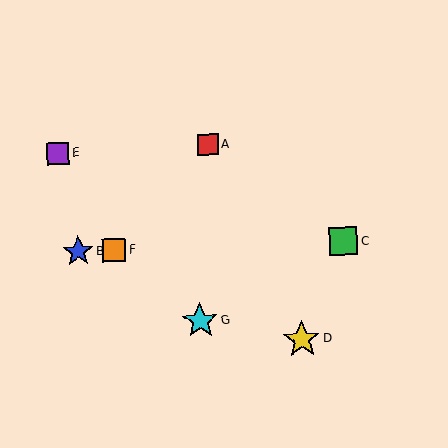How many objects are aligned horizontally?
3 objects (B, C, F) are aligned horizontally.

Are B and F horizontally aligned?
Yes, both are at y≈251.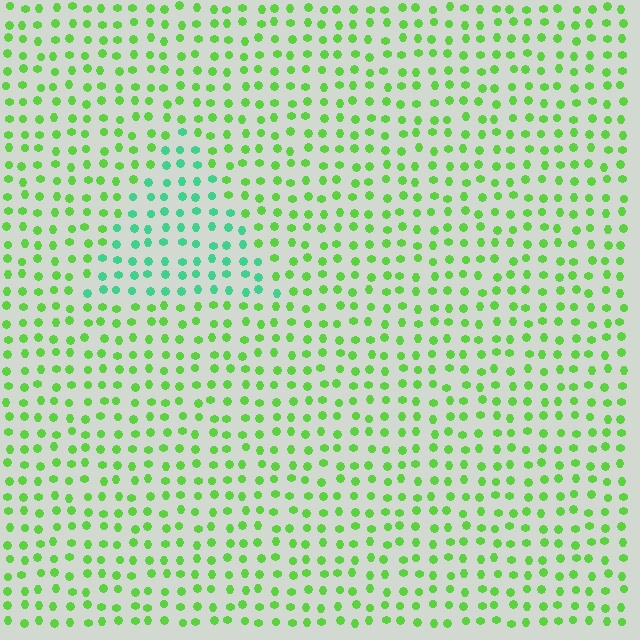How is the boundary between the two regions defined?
The boundary is defined purely by a slight shift in hue (about 43 degrees). Spacing, size, and orientation are identical on both sides.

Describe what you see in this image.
The image is filled with small lime elements in a uniform arrangement. A triangle-shaped region is visible where the elements are tinted to a slightly different hue, forming a subtle color boundary.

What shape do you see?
I see a triangle.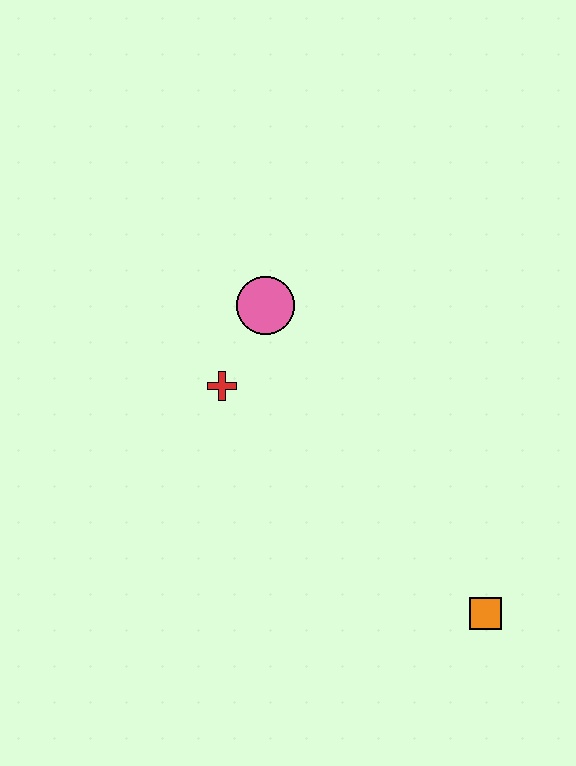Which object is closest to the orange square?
The red cross is closest to the orange square.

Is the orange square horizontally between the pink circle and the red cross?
No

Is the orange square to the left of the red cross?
No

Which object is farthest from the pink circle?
The orange square is farthest from the pink circle.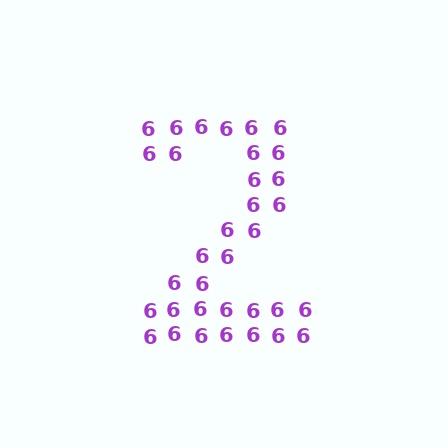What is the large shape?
The large shape is the digit 2.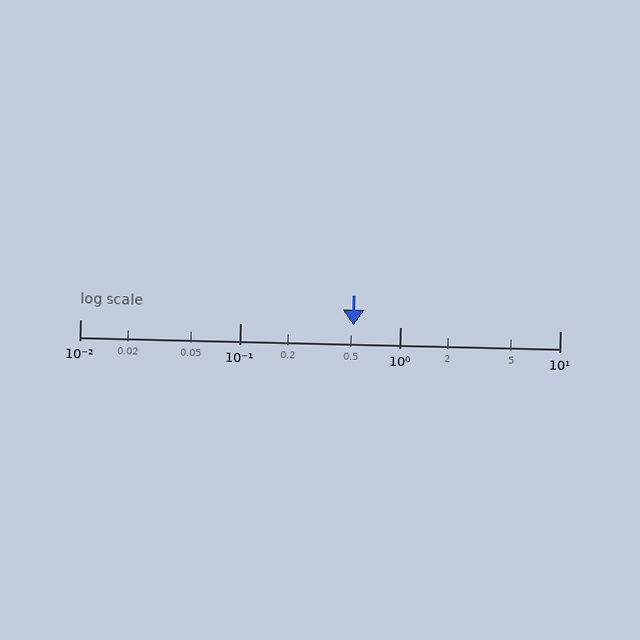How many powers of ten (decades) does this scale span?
The scale spans 3 decades, from 0.01 to 10.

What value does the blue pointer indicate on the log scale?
The pointer indicates approximately 0.51.